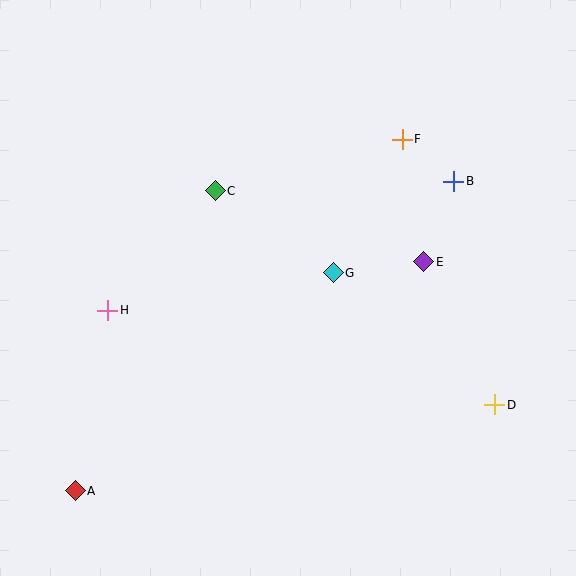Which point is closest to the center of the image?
Point G at (333, 273) is closest to the center.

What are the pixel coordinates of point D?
Point D is at (495, 405).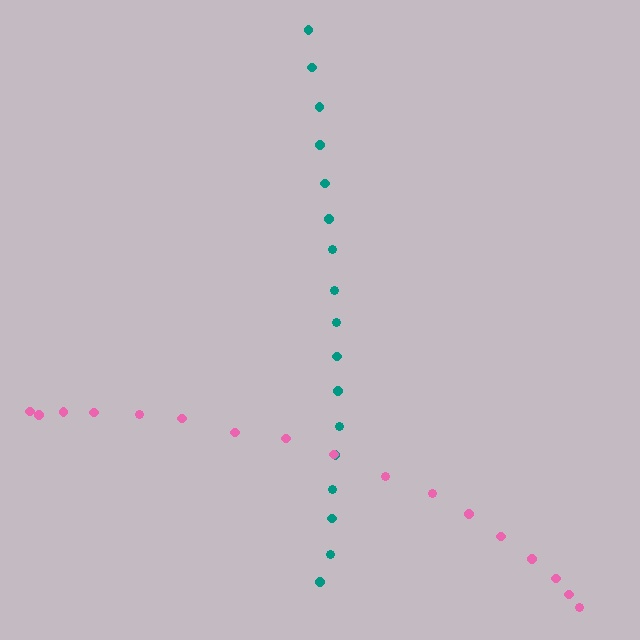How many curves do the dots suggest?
There are 2 distinct paths.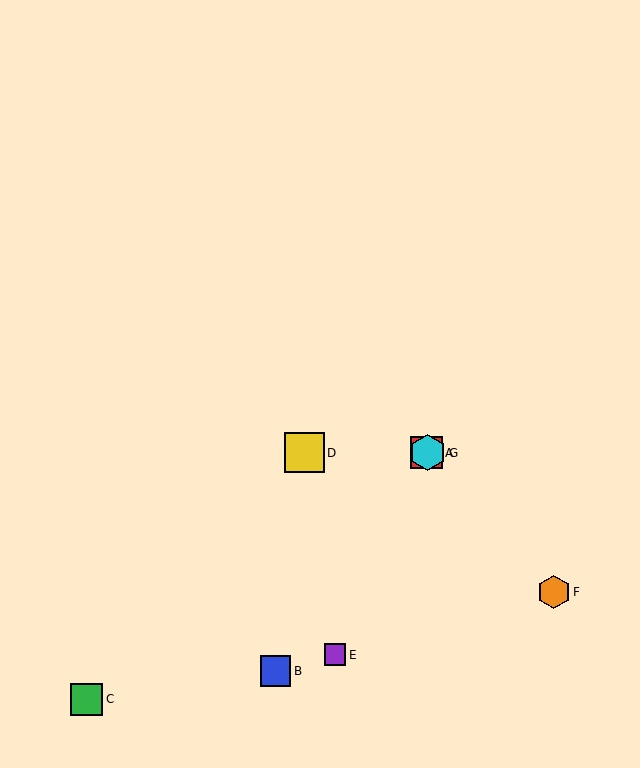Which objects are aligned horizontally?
Objects A, D, G are aligned horizontally.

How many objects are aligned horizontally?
3 objects (A, D, G) are aligned horizontally.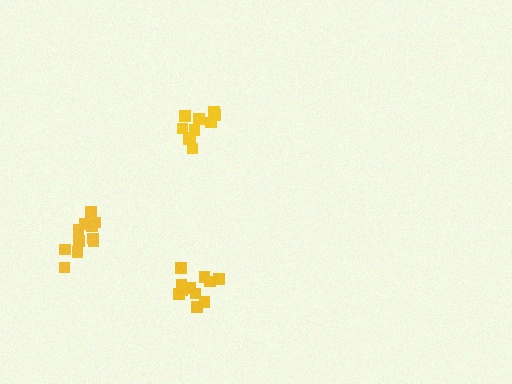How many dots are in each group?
Group 1: 10 dots, Group 2: 11 dots, Group 3: 11 dots (32 total).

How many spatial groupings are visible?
There are 3 spatial groupings.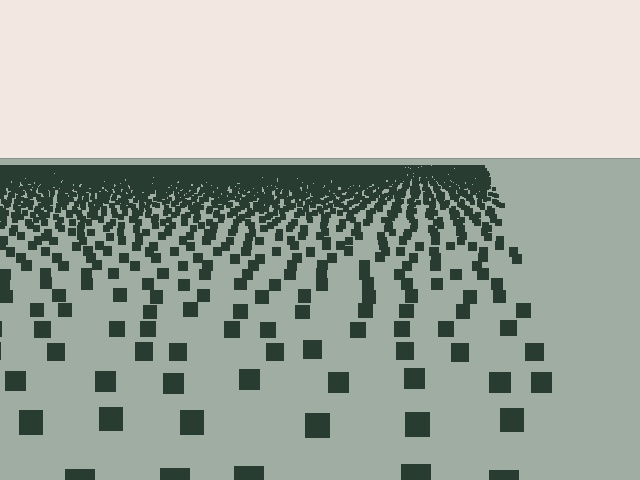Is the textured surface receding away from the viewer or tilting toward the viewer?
The surface is receding away from the viewer. Texture elements get smaller and denser toward the top.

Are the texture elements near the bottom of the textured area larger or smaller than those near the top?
Larger. Near the bottom, elements are closer to the viewer and appear at a bigger on-screen size.